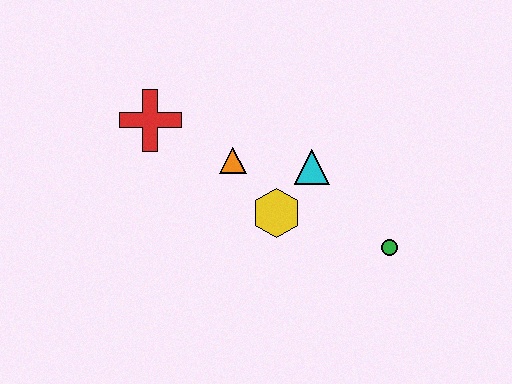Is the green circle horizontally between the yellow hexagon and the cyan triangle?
No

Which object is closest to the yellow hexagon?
The cyan triangle is closest to the yellow hexagon.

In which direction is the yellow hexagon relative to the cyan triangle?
The yellow hexagon is below the cyan triangle.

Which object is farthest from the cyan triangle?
The red cross is farthest from the cyan triangle.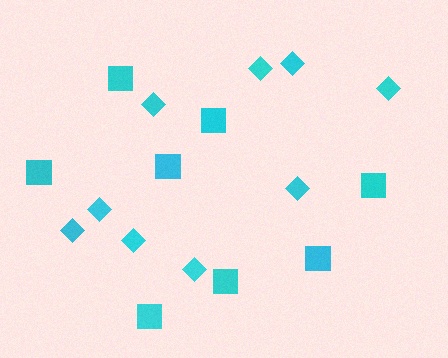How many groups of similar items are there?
There are 2 groups: one group of diamonds (9) and one group of squares (8).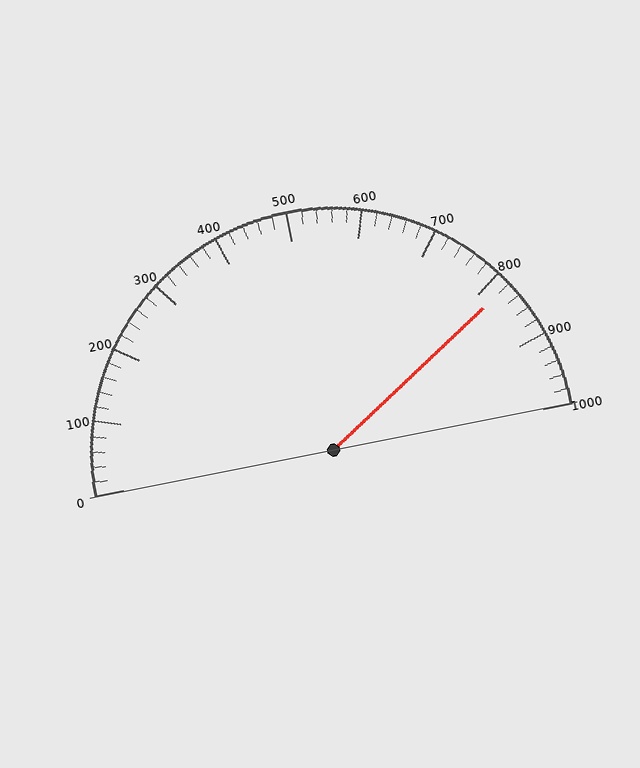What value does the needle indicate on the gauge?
The needle indicates approximately 820.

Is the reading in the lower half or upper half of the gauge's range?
The reading is in the upper half of the range (0 to 1000).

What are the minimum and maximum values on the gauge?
The gauge ranges from 0 to 1000.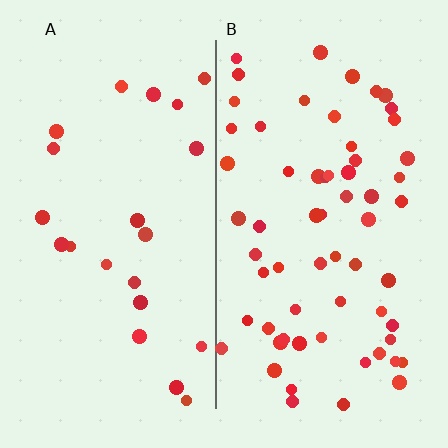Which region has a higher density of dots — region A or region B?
B (the right).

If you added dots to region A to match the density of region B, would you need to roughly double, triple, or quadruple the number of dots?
Approximately triple.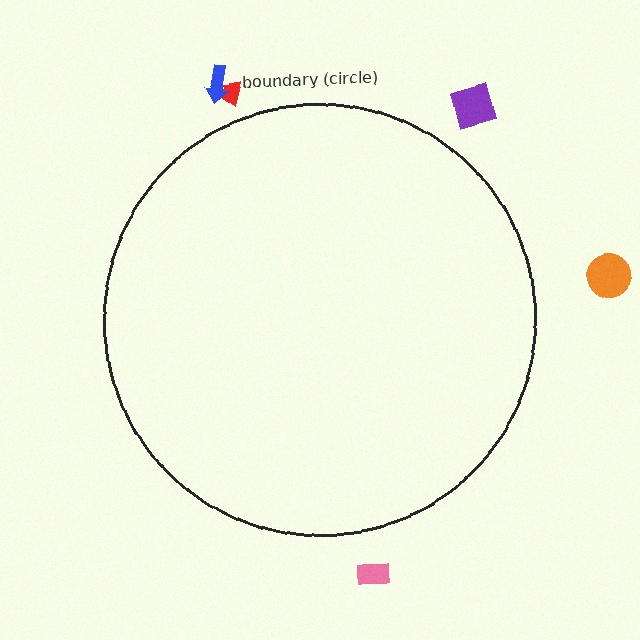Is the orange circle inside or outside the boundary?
Outside.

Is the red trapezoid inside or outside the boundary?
Outside.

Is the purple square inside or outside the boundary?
Outside.